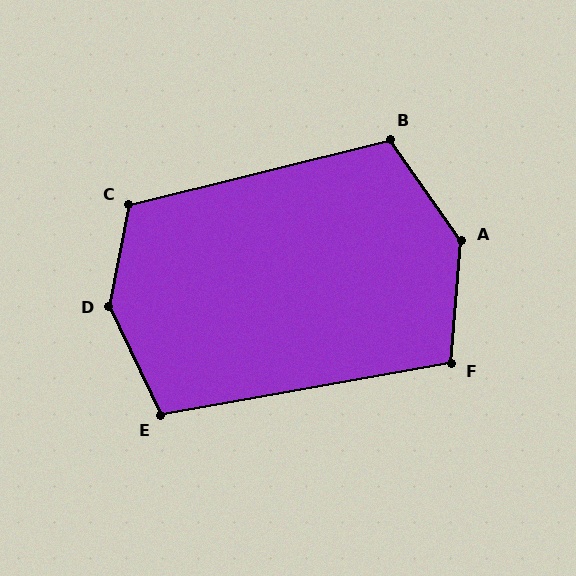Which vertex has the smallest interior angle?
F, at approximately 105 degrees.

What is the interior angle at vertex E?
Approximately 105 degrees (obtuse).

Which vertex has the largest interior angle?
D, at approximately 144 degrees.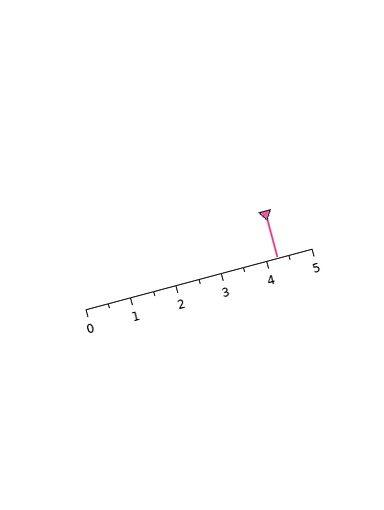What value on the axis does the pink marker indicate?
The marker indicates approximately 4.2.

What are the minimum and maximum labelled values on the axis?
The axis runs from 0 to 5.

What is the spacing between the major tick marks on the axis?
The major ticks are spaced 1 apart.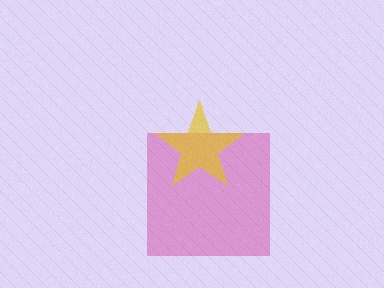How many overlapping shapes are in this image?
There are 2 overlapping shapes in the image.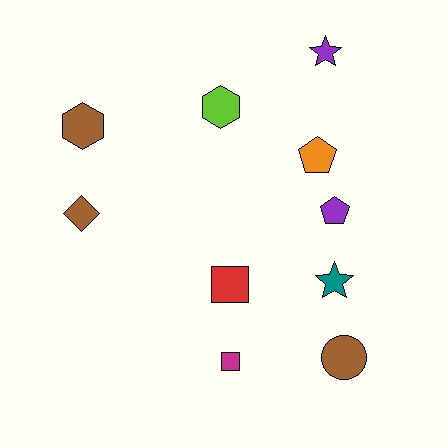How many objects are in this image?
There are 10 objects.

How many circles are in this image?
There is 1 circle.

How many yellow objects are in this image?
There are no yellow objects.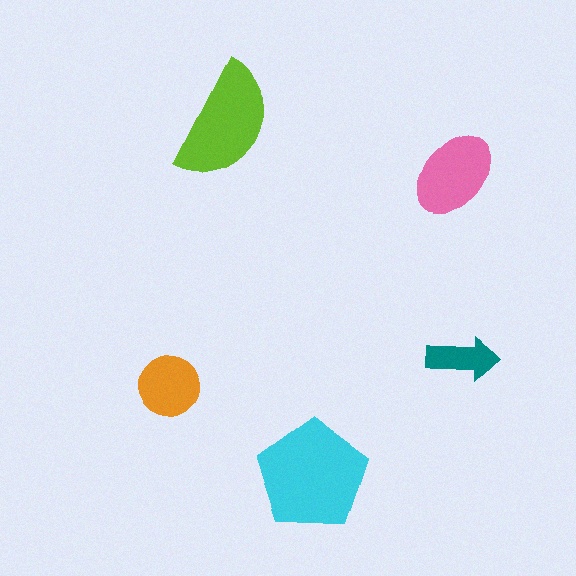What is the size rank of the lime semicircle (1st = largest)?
2nd.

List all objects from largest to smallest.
The cyan pentagon, the lime semicircle, the pink ellipse, the orange circle, the teal arrow.